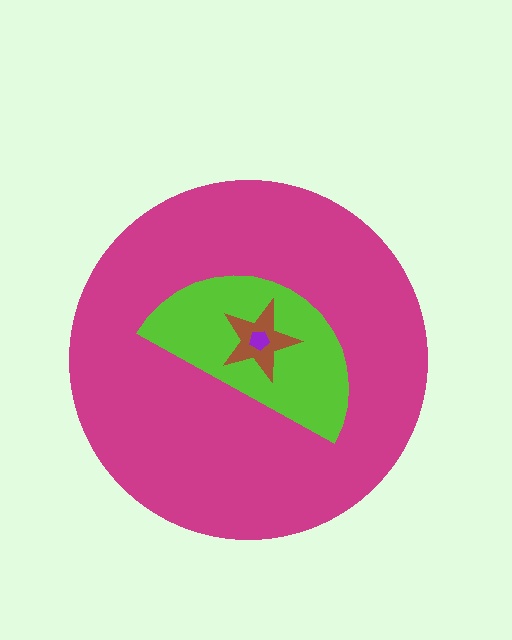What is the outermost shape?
The magenta circle.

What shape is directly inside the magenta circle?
The lime semicircle.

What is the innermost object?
The purple pentagon.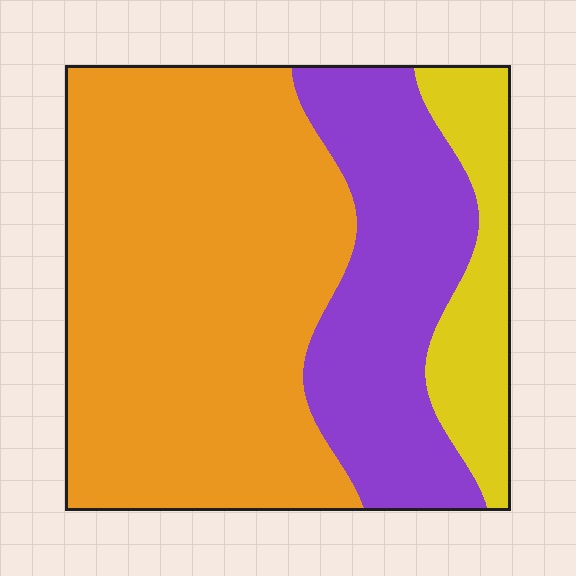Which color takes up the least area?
Yellow, at roughly 15%.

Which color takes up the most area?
Orange, at roughly 60%.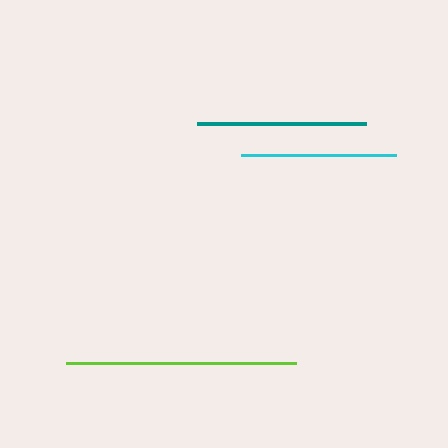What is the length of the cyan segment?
The cyan segment is approximately 156 pixels long.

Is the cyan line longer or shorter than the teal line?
The teal line is longer than the cyan line.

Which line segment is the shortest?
The cyan line is the shortest at approximately 156 pixels.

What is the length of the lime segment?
The lime segment is approximately 230 pixels long.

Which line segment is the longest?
The lime line is the longest at approximately 230 pixels.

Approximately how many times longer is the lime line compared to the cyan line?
The lime line is approximately 1.5 times the length of the cyan line.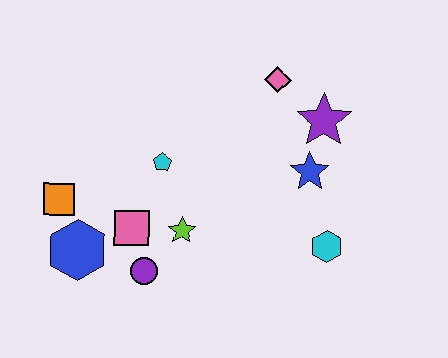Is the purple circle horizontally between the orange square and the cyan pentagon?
Yes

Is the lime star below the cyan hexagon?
No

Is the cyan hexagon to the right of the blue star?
Yes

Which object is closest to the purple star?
The blue star is closest to the purple star.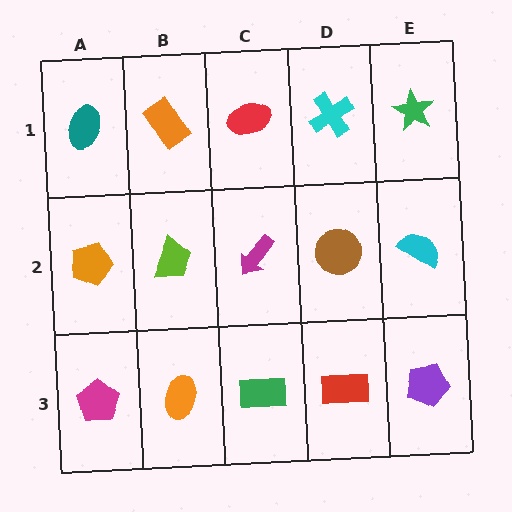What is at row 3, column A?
A magenta pentagon.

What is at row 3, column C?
A green rectangle.